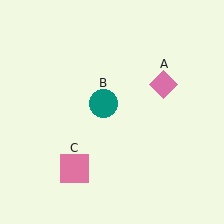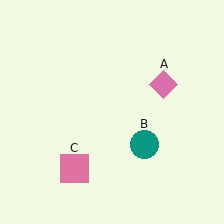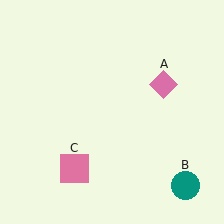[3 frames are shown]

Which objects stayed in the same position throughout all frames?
Pink diamond (object A) and pink square (object C) remained stationary.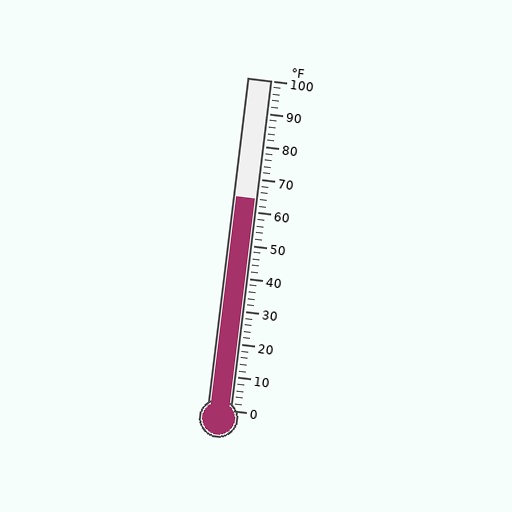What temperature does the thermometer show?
The thermometer shows approximately 64°F.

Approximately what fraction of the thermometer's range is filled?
The thermometer is filled to approximately 65% of its range.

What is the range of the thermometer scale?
The thermometer scale ranges from 0°F to 100°F.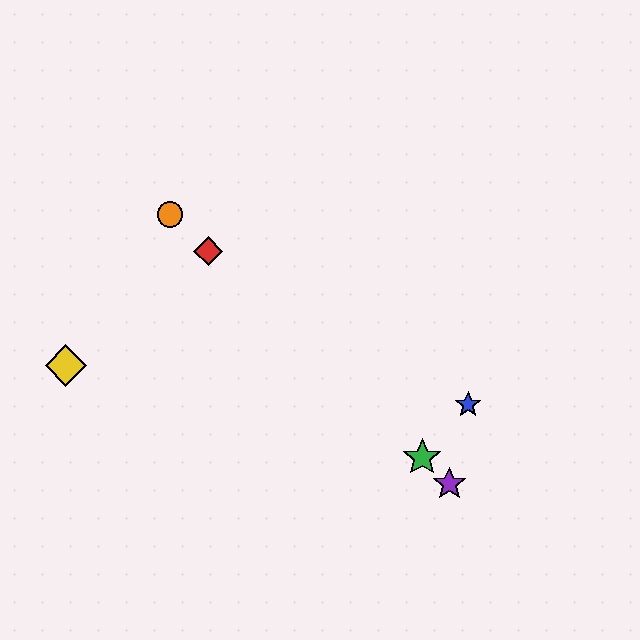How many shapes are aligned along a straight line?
4 shapes (the red diamond, the green star, the purple star, the orange circle) are aligned along a straight line.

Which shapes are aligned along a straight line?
The red diamond, the green star, the purple star, the orange circle are aligned along a straight line.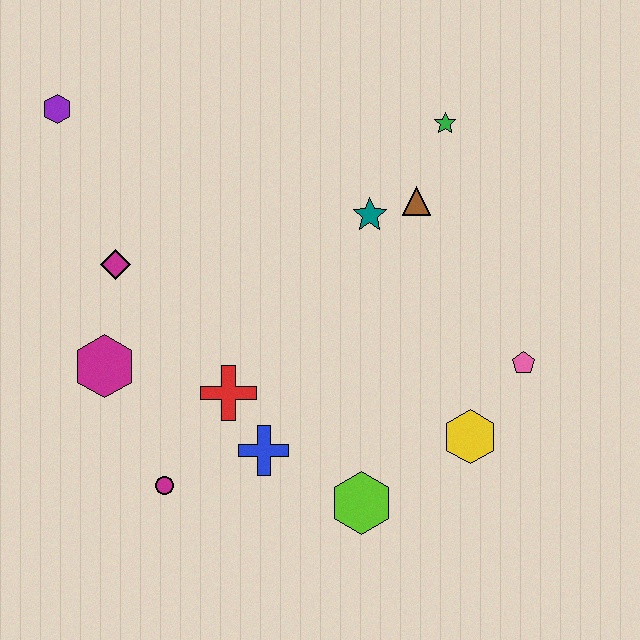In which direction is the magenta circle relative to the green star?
The magenta circle is below the green star.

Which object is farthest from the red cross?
The green star is farthest from the red cross.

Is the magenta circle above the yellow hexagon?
No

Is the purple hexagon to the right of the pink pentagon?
No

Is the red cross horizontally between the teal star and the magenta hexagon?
Yes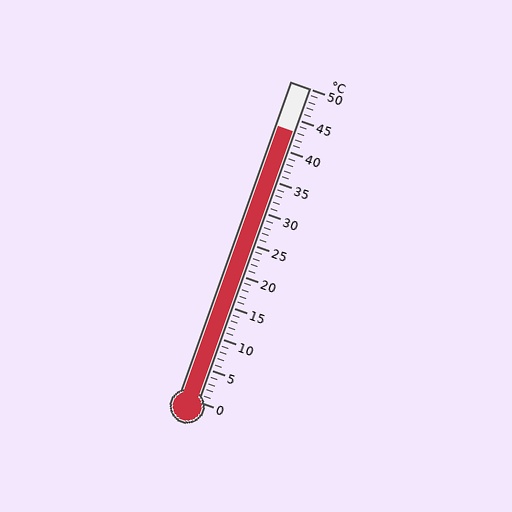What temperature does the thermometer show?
The thermometer shows approximately 43°C.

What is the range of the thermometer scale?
The thermometer scale ranges from 0°C to 50°C.